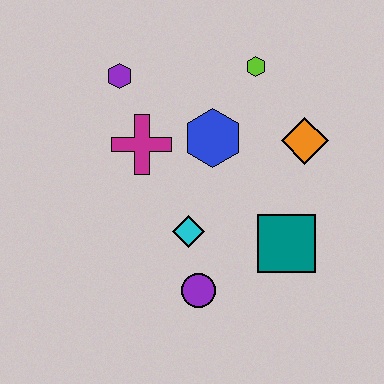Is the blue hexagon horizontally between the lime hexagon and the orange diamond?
No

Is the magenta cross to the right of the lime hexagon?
No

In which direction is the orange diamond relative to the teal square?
The orange diamond is above the teal square.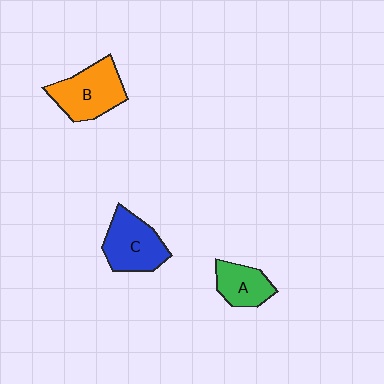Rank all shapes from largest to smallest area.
From largest to smallest: B (orange), C (blue), A (green).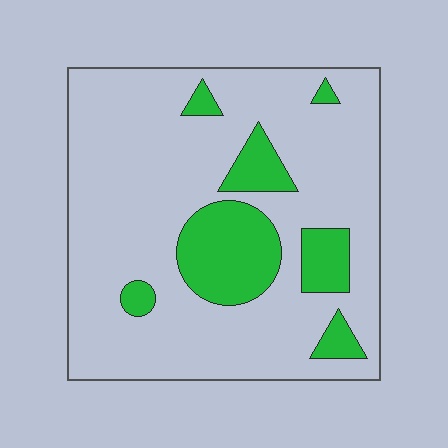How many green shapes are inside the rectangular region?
7.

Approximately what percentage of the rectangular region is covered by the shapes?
Approximately 20%.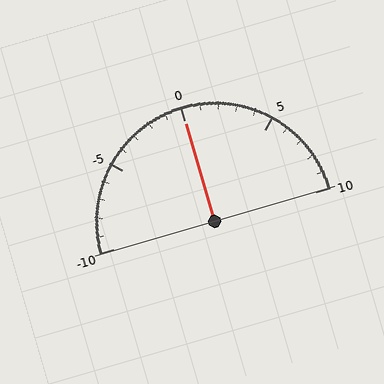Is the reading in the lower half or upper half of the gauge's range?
The reading is in the upper half of the range (-10 to 10).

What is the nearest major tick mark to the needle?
The nearest major tick mark is 0.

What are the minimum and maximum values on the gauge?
The gauge ranges from -10 to 10.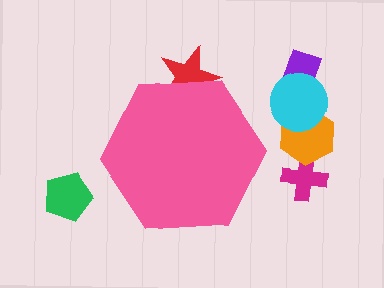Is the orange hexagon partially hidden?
No, the orange hexagon is fully visible.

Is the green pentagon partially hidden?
No, the green pentagon is fully visible.